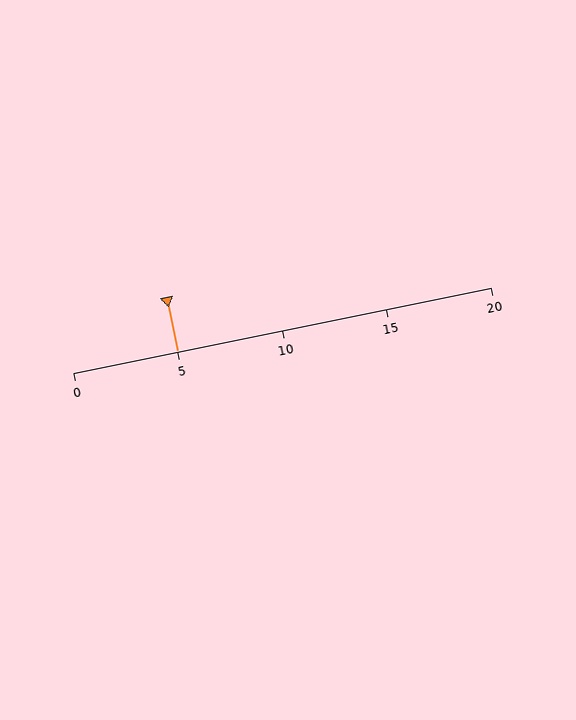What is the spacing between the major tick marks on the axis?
The major ticks are spaced 5 apart.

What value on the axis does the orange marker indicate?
The marker indicates approximately 5.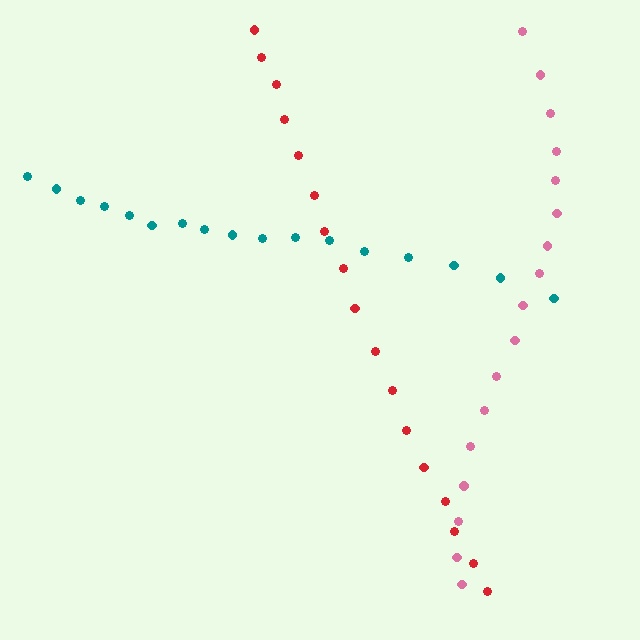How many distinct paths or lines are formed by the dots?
There are 3 distinct paths.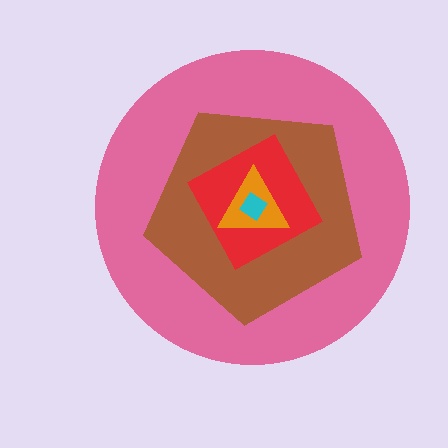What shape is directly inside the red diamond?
The orange triangle.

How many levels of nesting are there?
5.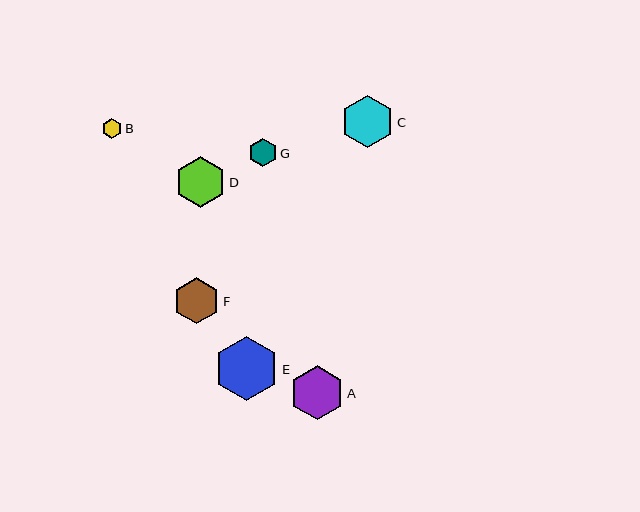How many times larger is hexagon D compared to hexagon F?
Hexagon D is approximately 1.1 times the size of hexagon F.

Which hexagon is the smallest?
Hexagon B is the smallest with a size of approximately 20 pixels.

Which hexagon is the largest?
Hexagon E is the largest with a size of approximately 64 pixels.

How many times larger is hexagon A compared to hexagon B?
Hexagon A is approximately 2.7 times the size of hexagon B.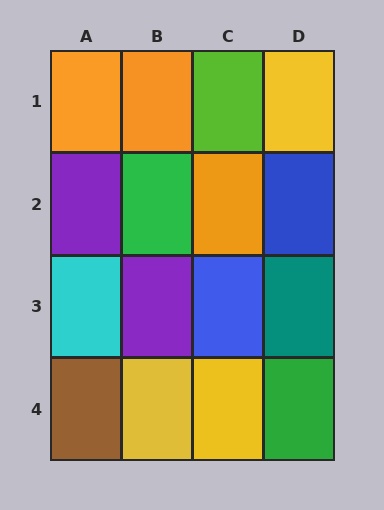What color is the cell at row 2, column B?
Green.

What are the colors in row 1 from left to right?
Orange, orange, lime, yellow.